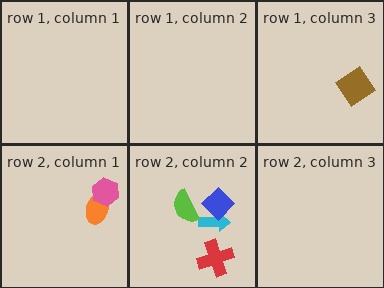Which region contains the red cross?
The row 2, column 2 region.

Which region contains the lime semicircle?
The row 2, column 2 region.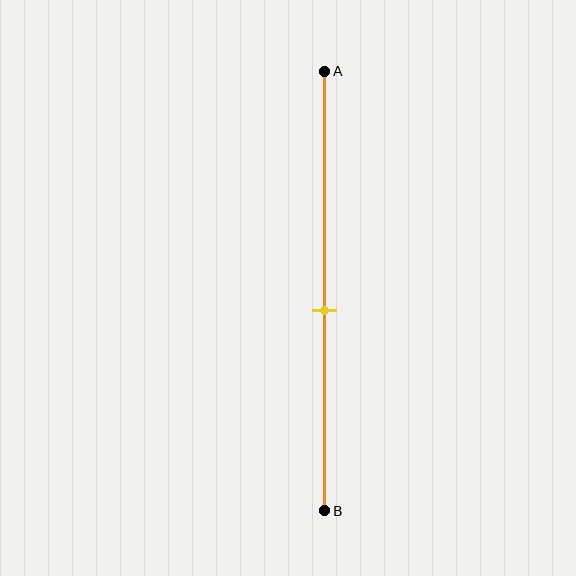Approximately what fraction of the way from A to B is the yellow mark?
The yellow mark is approximately 55% of the way from A to B.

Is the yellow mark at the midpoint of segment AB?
No, the mark is at about 55% from A, not at the 50% midpoint.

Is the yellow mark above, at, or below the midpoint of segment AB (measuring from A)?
The yellow mark is below the midpoint of segment AB.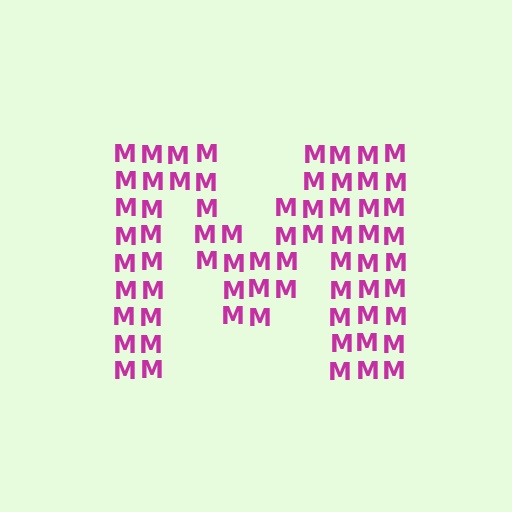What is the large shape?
The large shape is the letter M.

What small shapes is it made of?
It is made of small letter M's.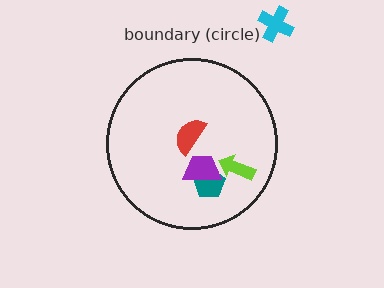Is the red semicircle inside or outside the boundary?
Inside.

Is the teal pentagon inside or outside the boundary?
Inside.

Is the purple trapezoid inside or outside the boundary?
Inside.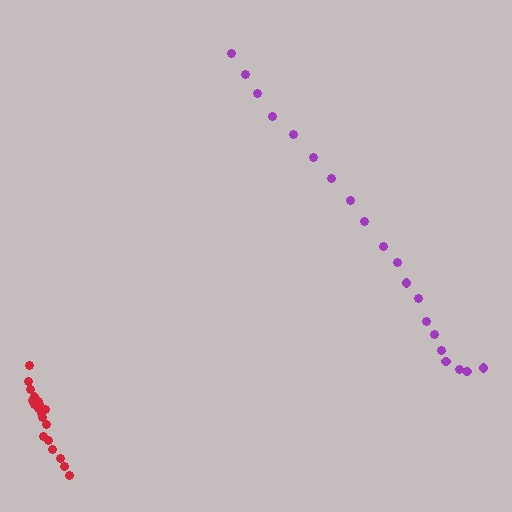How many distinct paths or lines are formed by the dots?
There are 2 distinct paths.